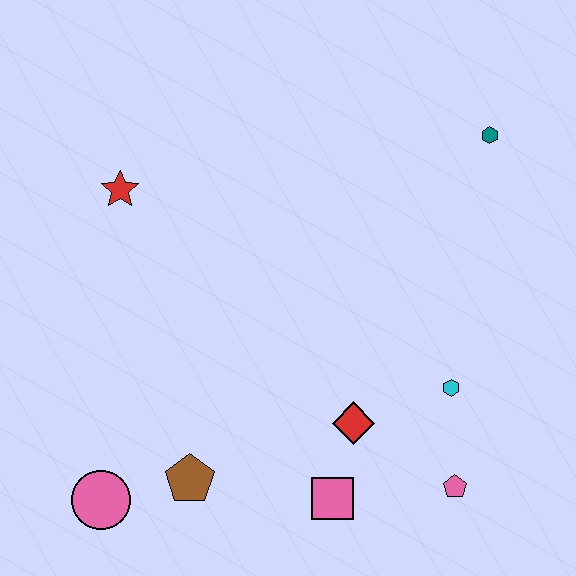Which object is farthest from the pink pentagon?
The red star is farthest from the pink pentagon.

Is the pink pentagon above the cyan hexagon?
No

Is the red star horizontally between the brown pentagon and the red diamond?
No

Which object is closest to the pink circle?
The brown pentagon is closest to the pink circle.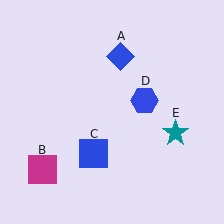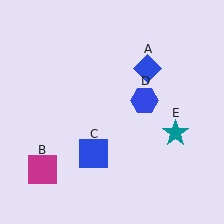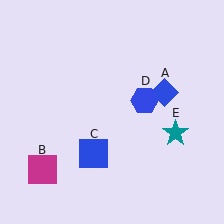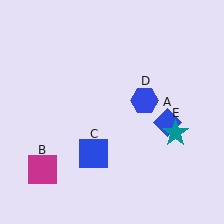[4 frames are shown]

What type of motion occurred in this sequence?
The blue diamond (object A) rotated clockwise around the center of the scene.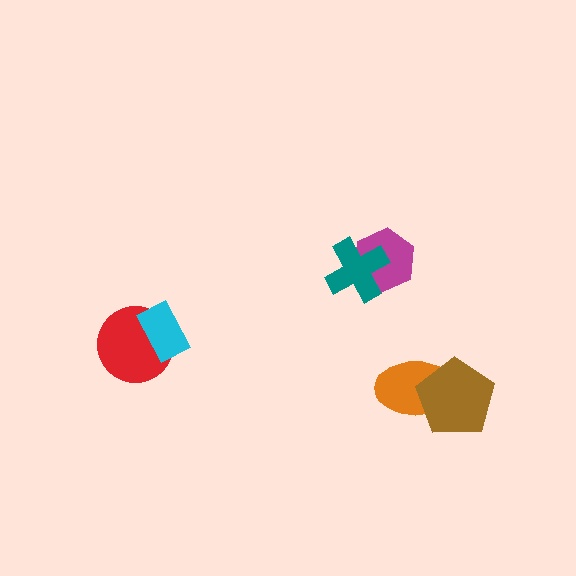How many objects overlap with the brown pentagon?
1 object overlaps with the brown pentagon.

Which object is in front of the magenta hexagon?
The teal cross is in front of the magenta hexagon.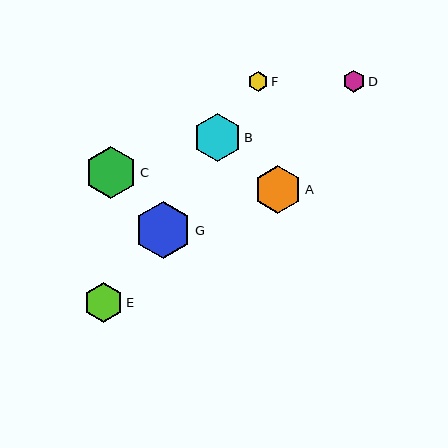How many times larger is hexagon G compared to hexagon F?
Hexagon G is approximately 2.8 times the size of hexagon F.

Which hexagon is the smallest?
Hexagon F is the smallest with a size of approximately 20 pixels.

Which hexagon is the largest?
Hexagon G is the largest with a size of approximately 58 pixels.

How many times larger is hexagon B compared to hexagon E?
Hexagon B is approximately 1.2 times the size of hexagon E.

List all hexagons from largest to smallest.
From largest to smallest: G, C, A, B, E, D, F.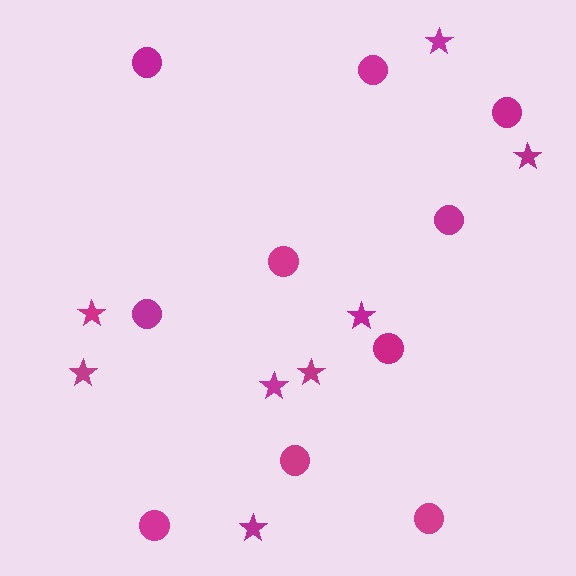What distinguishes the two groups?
There are 2 groups: one group of circles (10) and one group of stars (8).